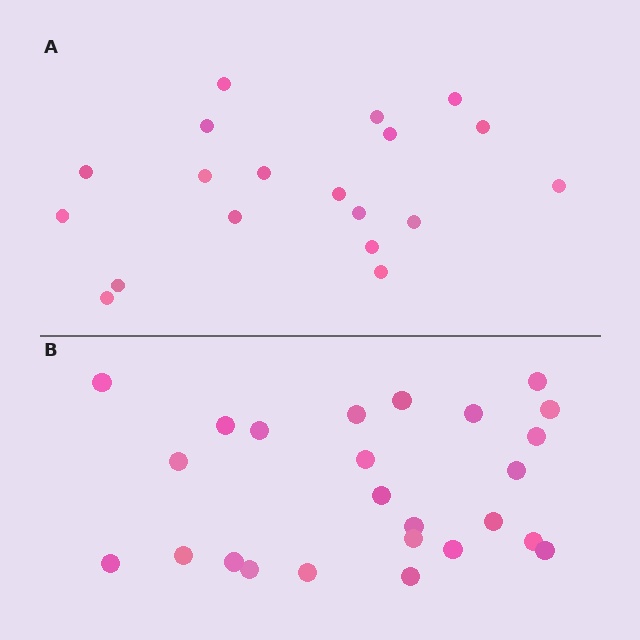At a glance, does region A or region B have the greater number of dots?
Region B (the bottom region) has more dots.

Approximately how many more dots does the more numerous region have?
Region B has about 6 more dots than region A.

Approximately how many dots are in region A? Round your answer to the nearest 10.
About 20 dots. (The exact count is 19, which rounds to 20.)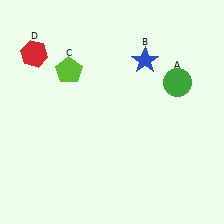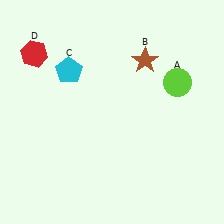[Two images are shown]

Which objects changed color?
A changed from green to lime. B changed from blue to brown. C changed from lime to cyan.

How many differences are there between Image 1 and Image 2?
There are 3 differences between the two images.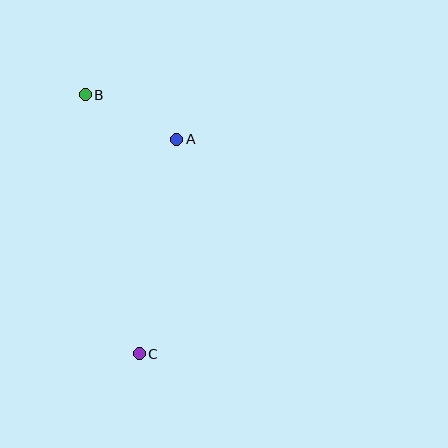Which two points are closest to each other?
Points A and B are closest to each other.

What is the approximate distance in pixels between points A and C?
The distance between A and C is approximately 218 pixels.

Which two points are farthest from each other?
Points B and C are farthest from each other.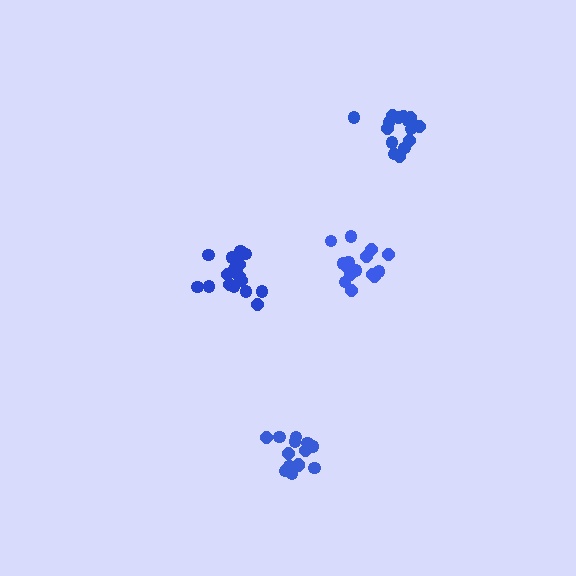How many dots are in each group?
Group 1: 16 dots, Group 2: 16 dots, Group 3: 18 dots, Group 4: 16 dots (66 total).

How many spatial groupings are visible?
There are 4 spatial groupings.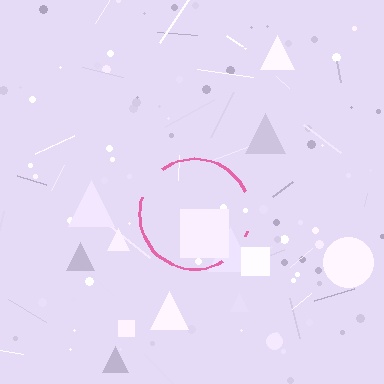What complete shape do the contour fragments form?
The contour fragments form a circle.